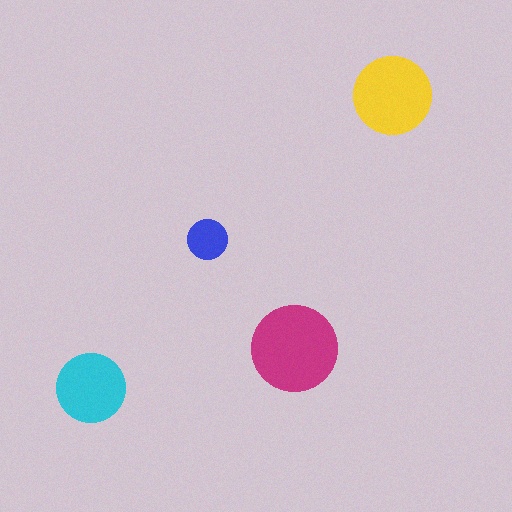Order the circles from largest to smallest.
the magenta one, the yellow one, the cyan one, the blue one.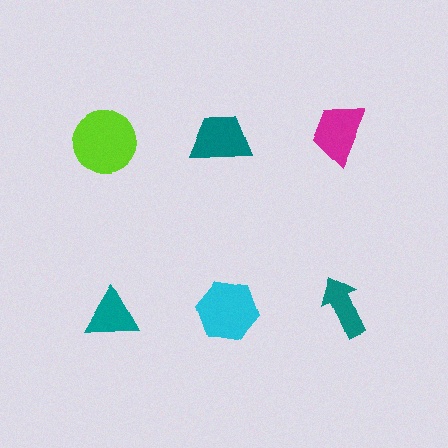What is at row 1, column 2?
A teal trapezoid.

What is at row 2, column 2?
A cyan hexagon.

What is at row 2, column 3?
A teal arrow.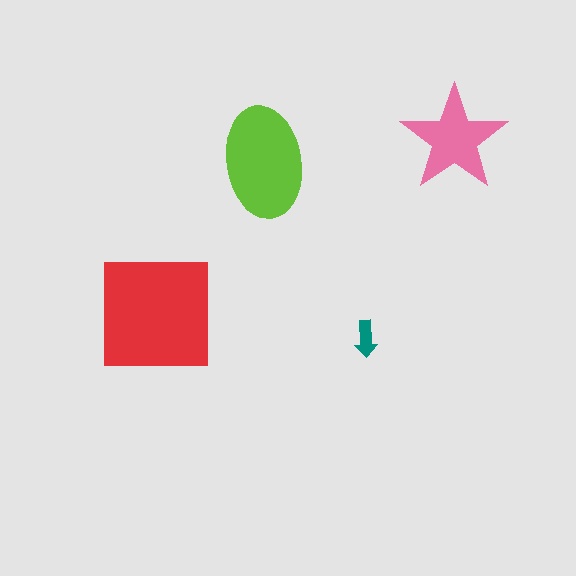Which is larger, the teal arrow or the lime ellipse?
The lime ellipse.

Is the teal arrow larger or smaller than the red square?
Smaller.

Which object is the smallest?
The teal arrow.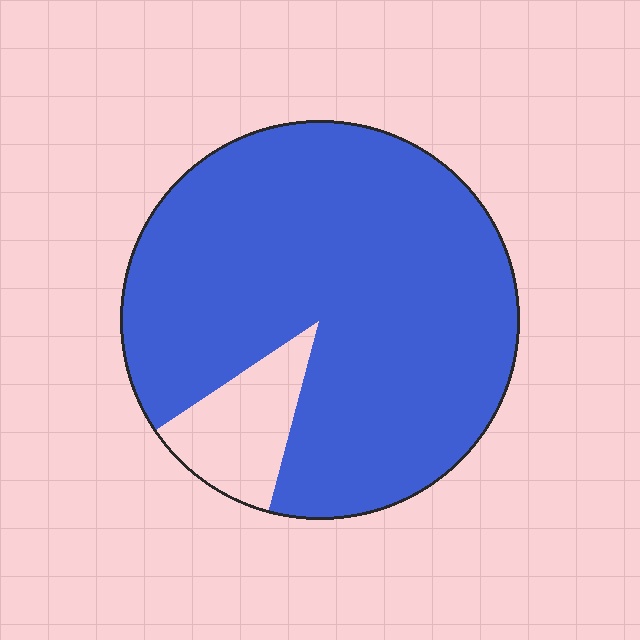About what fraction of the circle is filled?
About seven eighths (7/8).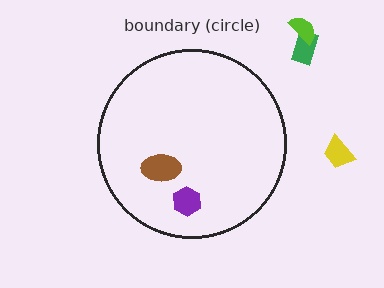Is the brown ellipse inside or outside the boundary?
Inside.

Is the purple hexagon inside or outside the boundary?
Inside.